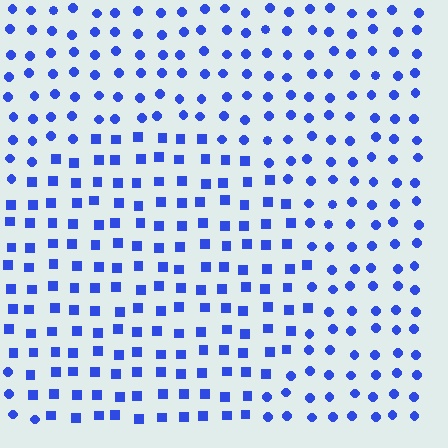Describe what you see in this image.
The image is filled with small blue elements arranged in a uniform grid. A circle-shaped region contains squares, while the surrounding area contains circles. The boundary is defined purely by the change in element shape.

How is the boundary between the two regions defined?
The boundary is defined by a change in element shape: squares inside vs. circles outside. All elements share the same color and spacing.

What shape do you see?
I see a circle.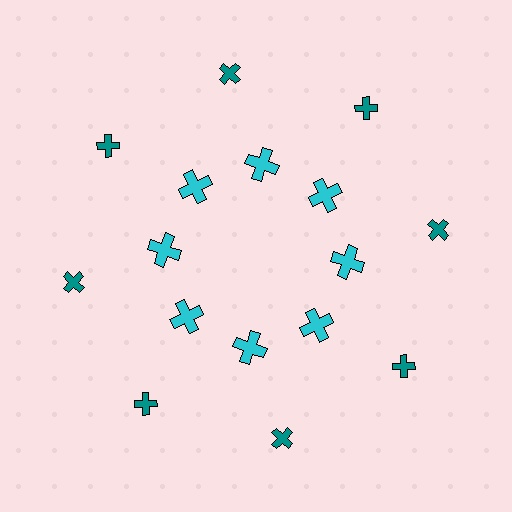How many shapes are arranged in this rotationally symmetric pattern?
There are 16 shapes, arranged in 8 groups of 2.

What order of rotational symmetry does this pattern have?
This pattern has 8-fold rotational symmetry.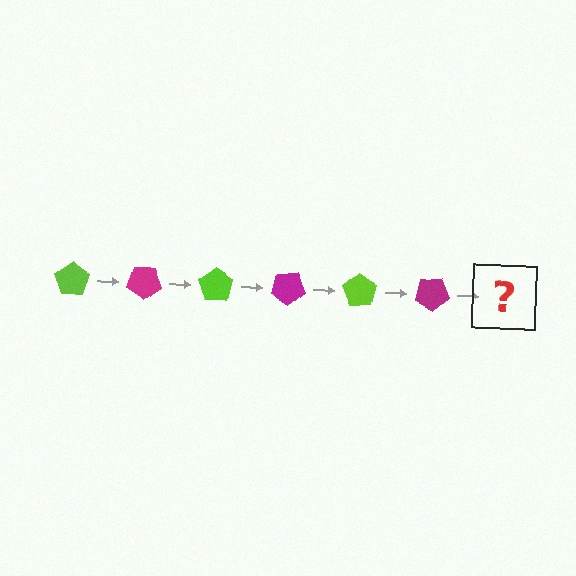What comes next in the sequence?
The next element should be a lime pentagon, rotated 210 degrees from the start.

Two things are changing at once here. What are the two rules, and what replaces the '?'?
The two rules are that it rotates 35 degrees each step and the color cycles through lime and magenta. The '?' should be a lime pentagon, rotated 210 degrees from the start.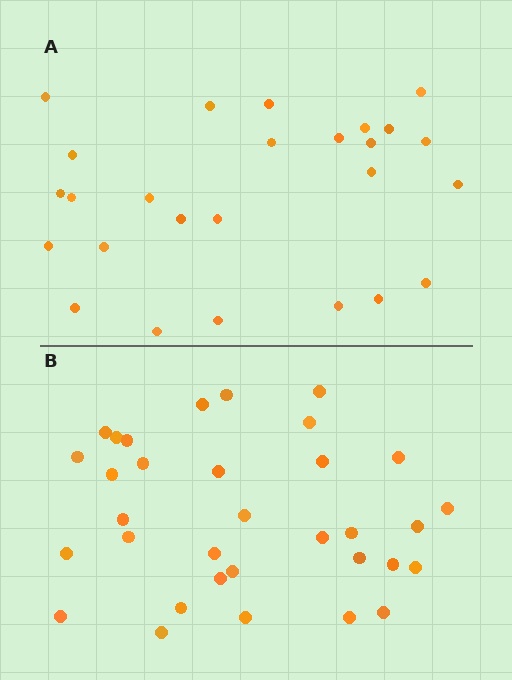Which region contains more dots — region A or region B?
Region B (the bottom region) has more dots.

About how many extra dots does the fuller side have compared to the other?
Region B has roughly 8 or so more dots than region A.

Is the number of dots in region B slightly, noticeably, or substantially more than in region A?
Region B has noticeably more, but not dramatically so. The ratio is roughly 1.3 to 1.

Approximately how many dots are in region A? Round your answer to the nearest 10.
About 30 dots. (The exact count is 26, which rounds to 30.)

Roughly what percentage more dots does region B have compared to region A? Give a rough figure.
About 25% more.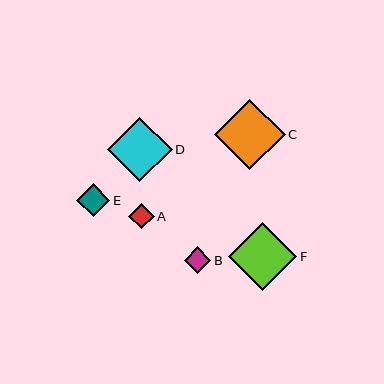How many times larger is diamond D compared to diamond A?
Diamond D is approximately 2.5 times the size of diamond A.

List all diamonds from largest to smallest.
From largest to smallest: C, F, D, E, B, A.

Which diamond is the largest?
Diamond C is the largest with a size of approximately 71 pixels.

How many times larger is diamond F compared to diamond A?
Diamond F is approximately 2.6 times the size of diamond A.